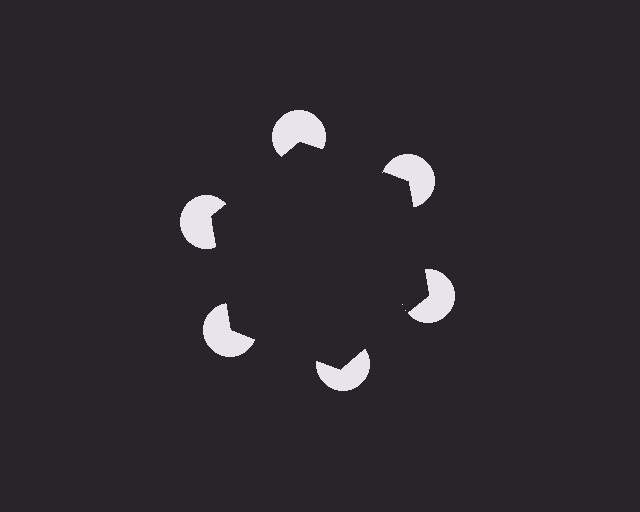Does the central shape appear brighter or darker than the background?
It typically appears slightly darker than the background, even though no actual brightness change is drawn.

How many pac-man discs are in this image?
There are 6 — one at each vertex of the illusory hexagon.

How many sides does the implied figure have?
6 sides.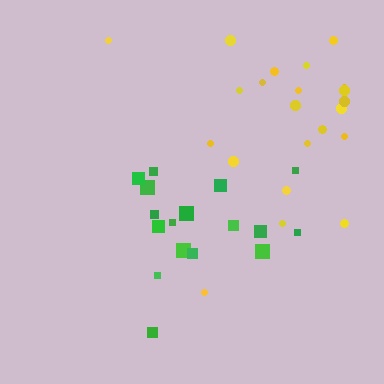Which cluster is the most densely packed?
Green.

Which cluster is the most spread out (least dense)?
Yellow.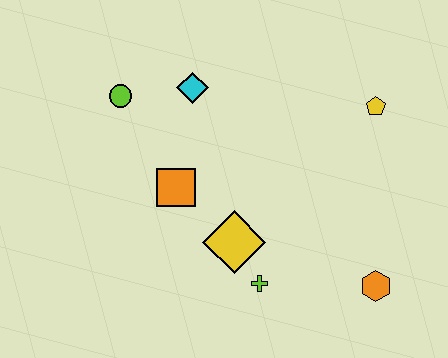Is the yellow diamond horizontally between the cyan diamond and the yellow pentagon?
Yes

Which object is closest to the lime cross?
The yellow diamond is closest to the lime cross.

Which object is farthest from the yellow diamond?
The yellow pentagon is farthest from the yellow diamond.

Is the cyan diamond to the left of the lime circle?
No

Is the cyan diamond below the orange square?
No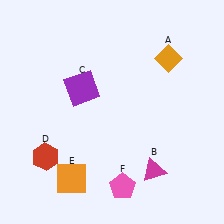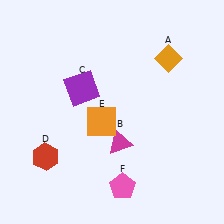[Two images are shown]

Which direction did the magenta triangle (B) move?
The magenta triangle (B) moved left.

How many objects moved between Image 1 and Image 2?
2 objects moved between the two images.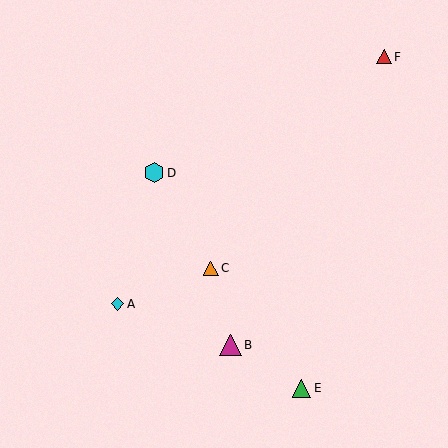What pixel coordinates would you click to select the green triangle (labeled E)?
Click at (302, 388) to select the green triangle E.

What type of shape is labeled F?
Shape F is a red triangle.